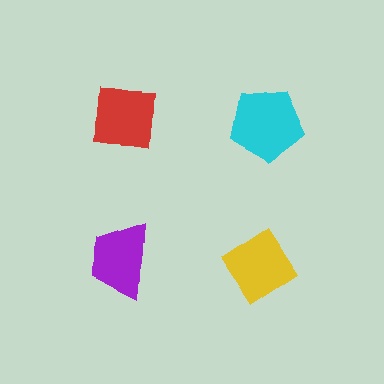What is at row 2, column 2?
A yellow diamond.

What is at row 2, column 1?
A purple trapezoid.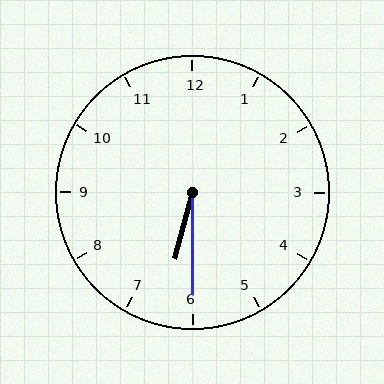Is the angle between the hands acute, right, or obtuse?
It is acute.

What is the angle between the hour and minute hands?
Approximately 15 degrees.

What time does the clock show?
6:30.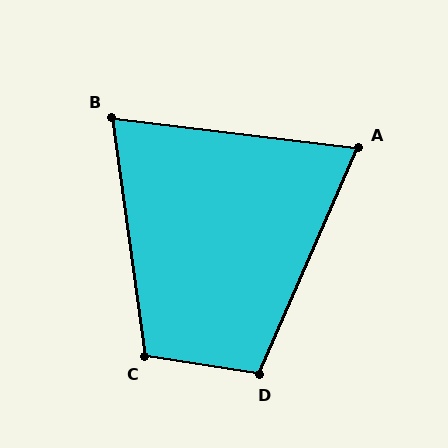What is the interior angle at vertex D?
Approximately 105 degrees (obtuse).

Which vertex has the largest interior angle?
C, at approximately 107 degrees.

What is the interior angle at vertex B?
Approximately 75 degrees (acute).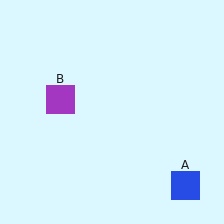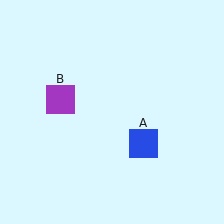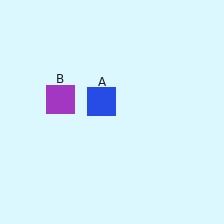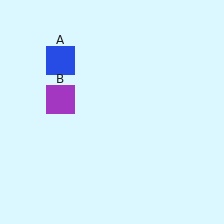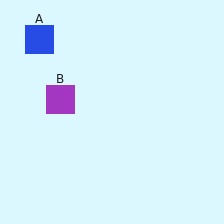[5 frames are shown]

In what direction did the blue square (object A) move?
The blue square (object A) moved up and to the left.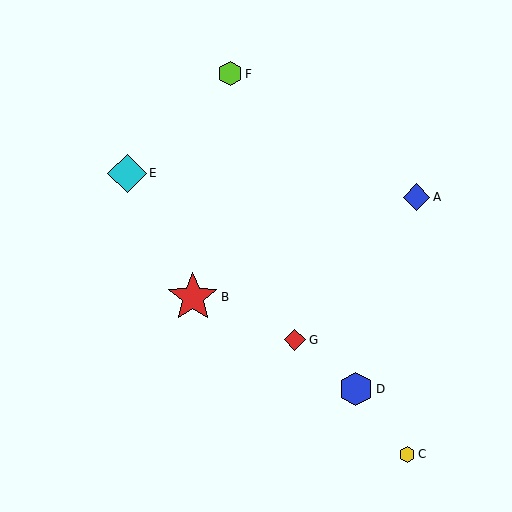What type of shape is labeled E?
Shape E is a cyan diamond.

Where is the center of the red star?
The center of the red star is at (193, 297).